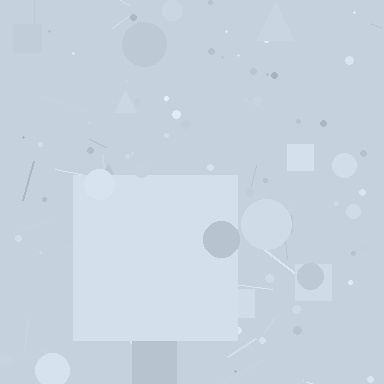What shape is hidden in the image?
A square is hidden in the image.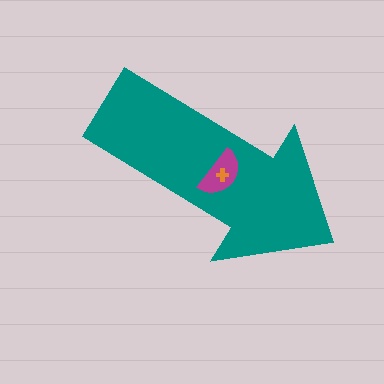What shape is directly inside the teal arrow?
The magenta semicircle.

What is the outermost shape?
The teal arrow.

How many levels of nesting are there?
3.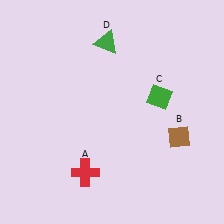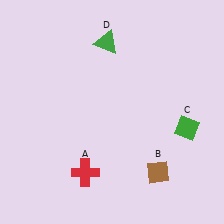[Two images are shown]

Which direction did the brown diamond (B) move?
The brown diamond (B) moved down.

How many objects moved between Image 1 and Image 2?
2 objects moved between the two images.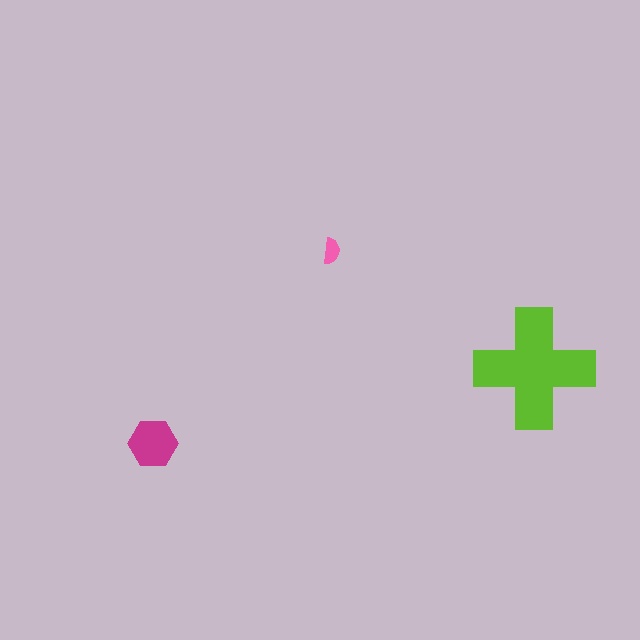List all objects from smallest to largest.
The pink semicircle, the magenta hexagon, the lime cross.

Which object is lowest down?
The magenta hexagon is bottommost.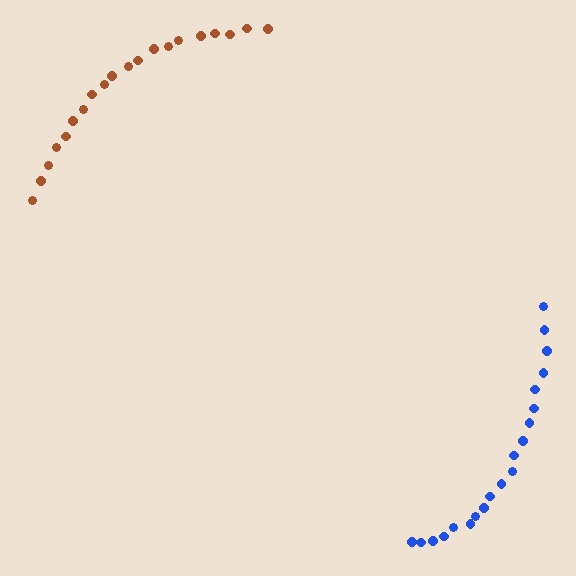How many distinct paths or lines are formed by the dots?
There are 2 distinct paths.